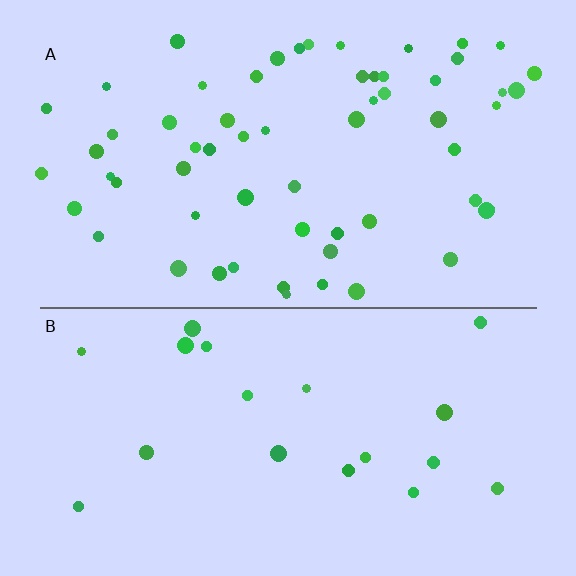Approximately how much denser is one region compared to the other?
Approximately 3.1× — region A over region B.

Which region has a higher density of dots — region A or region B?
A (the top).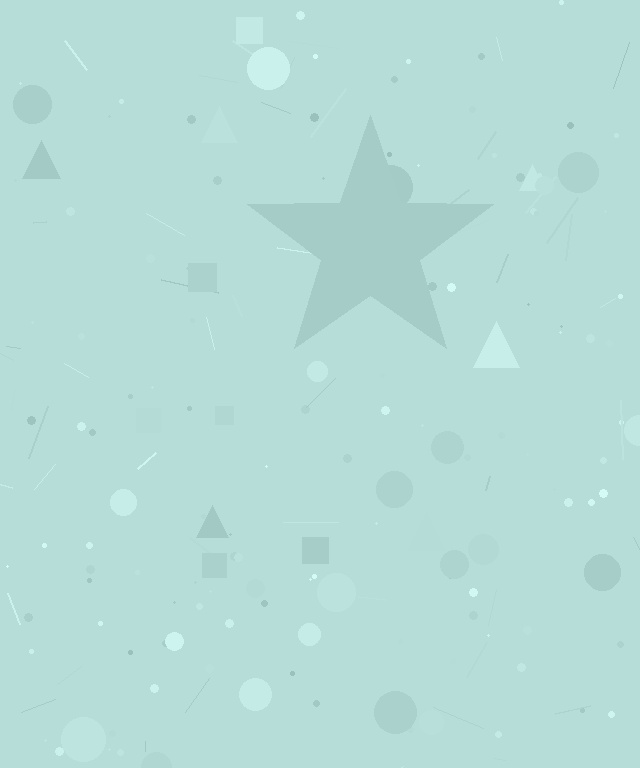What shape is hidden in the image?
A star is hidden in the image.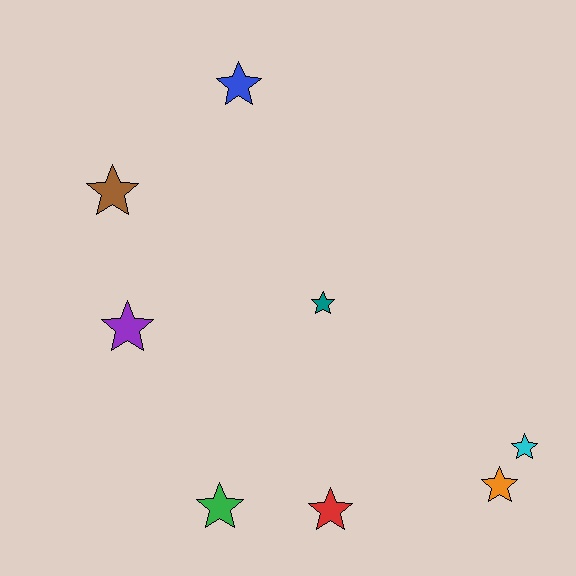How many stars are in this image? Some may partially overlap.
There are 8 stars.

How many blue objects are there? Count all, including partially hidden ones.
There is 1 blue object.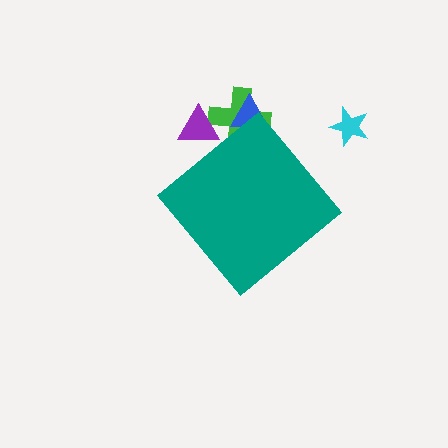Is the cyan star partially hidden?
No, the cyan star is fully visible.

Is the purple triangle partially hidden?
Yes, the purple triangle is partially hidden behind the teal diamond.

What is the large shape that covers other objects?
A teal diamond.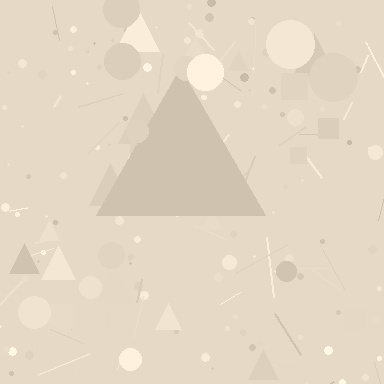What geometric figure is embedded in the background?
A triangle is embedded in the background.